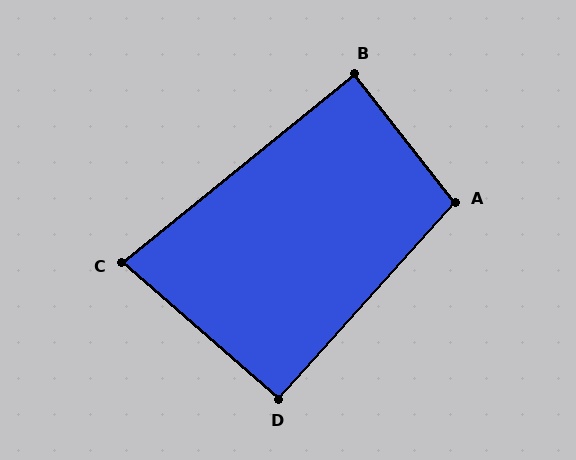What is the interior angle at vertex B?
Approximately 89 degrees (approximately right).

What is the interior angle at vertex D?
Approximately 91 degrees (approximately right).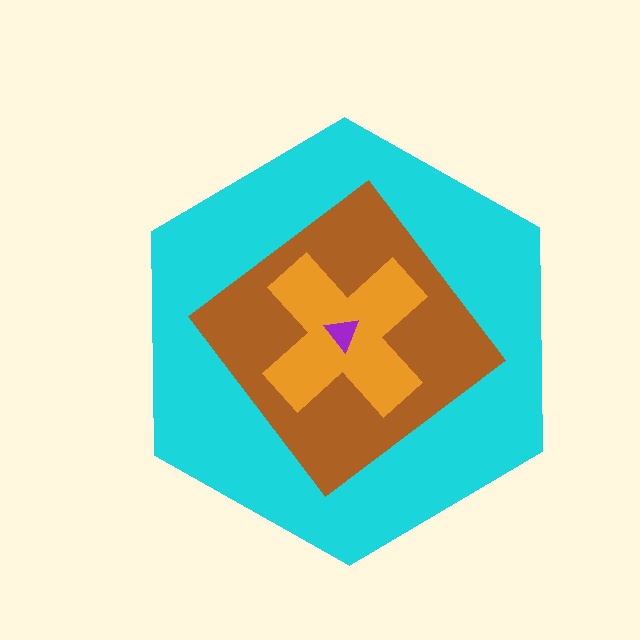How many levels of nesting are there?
4.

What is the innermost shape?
The purple triangle.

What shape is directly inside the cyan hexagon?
The brown diamond.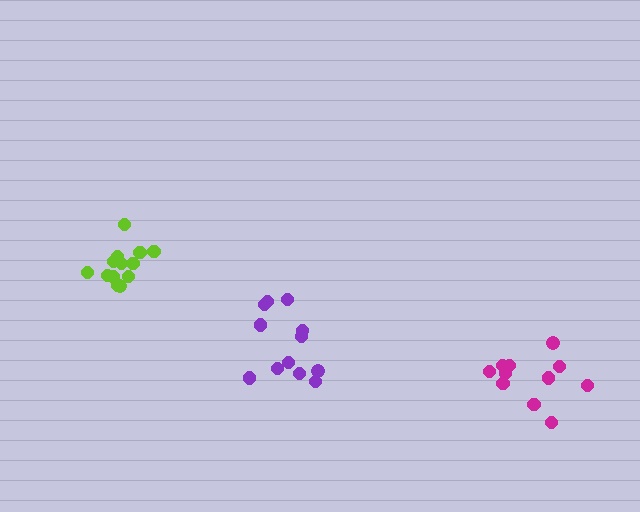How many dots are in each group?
Group 1: 11 dots, Group 2: 13 dots, Group 3: 12 dots (36 total).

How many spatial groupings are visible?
There are 3 spatial groupings.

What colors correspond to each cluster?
The clusters are colored: magenta, lime, purple.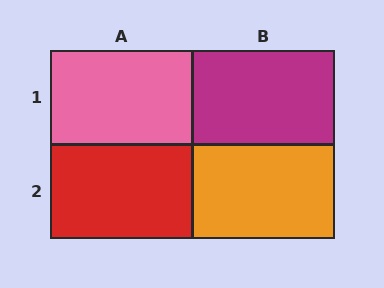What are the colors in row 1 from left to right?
Pink, magenta.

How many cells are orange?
1 cell is orange.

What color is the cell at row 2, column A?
Red.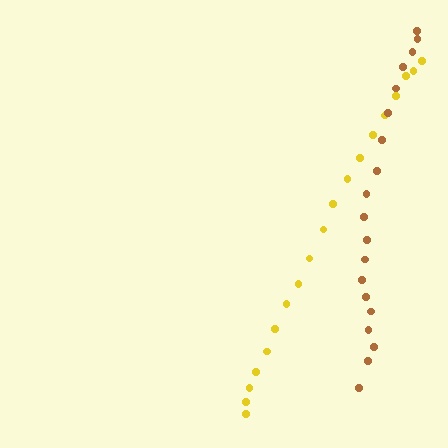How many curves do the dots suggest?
There are 2 distinct paths.